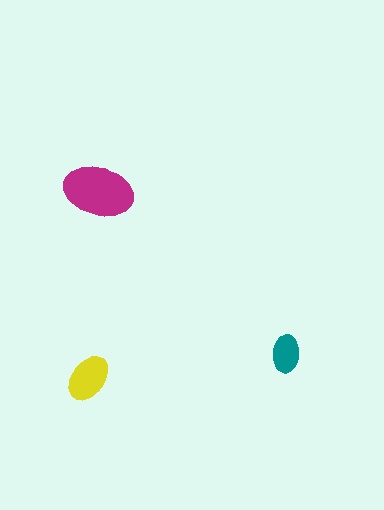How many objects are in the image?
There are 3 objects in the image.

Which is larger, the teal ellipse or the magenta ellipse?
The magenta one.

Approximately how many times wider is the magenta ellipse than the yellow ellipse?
About 1.5 times wider.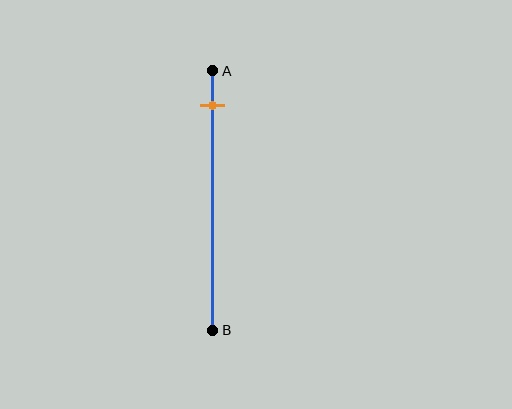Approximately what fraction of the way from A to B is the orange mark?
The orange mark is approximately 15% of the way from A to B.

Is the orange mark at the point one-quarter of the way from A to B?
No, the mark is at about 15% from A, not at the 25% one-quarter point.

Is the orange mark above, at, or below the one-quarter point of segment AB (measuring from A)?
The orange mark is above the one-quarter point of segment AB.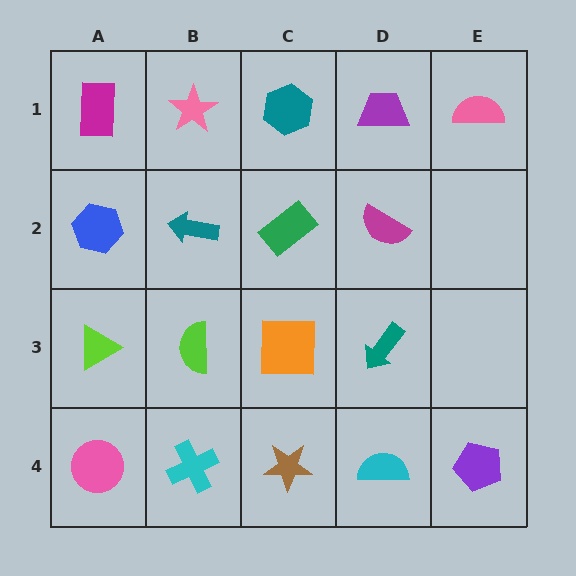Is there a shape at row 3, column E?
No, that cell is empty.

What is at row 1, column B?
A pink star.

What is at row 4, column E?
A purple pentagon.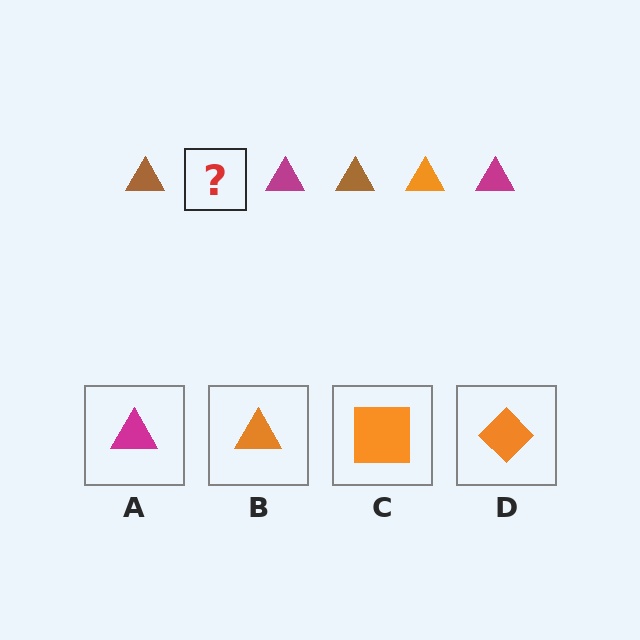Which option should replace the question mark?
Option B.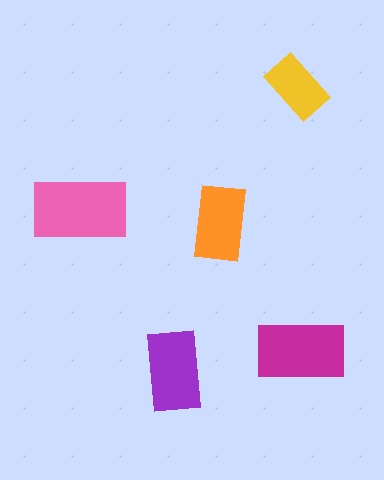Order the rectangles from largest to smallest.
the pink one, the magenta one, the purple one, the orange one, the yellow one.